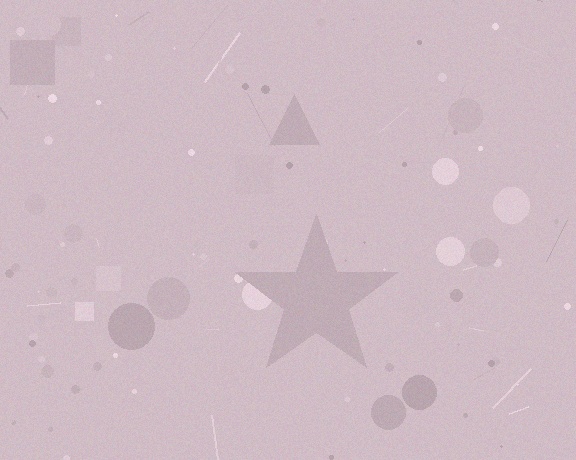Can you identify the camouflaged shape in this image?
The camouflaged shape is a star.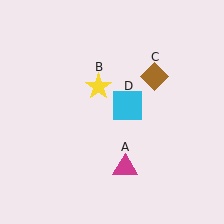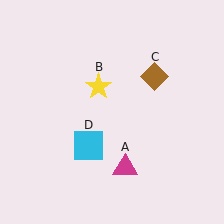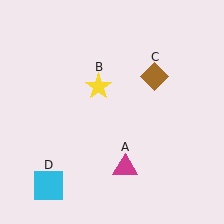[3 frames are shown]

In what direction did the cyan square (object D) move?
The cyan square (object D) moved down and to the left.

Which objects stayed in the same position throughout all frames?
Magenta triangle (object A) and yellow star (object B) and brown diamond (object C) remained stationary.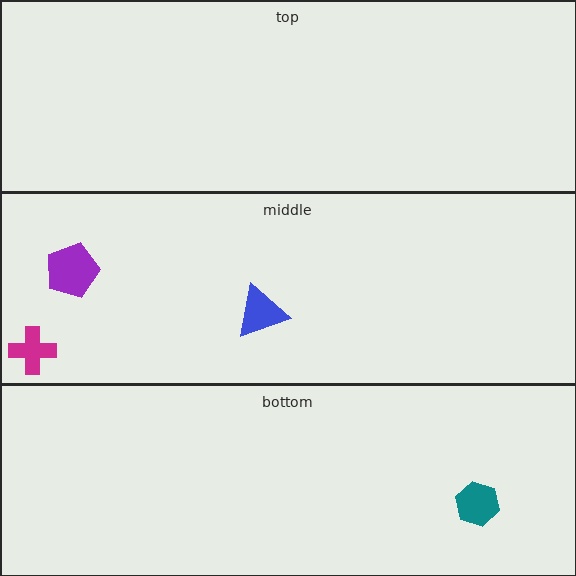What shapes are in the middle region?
The purple pentagon, the magenta cross, the blue triangle.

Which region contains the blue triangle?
The middle region.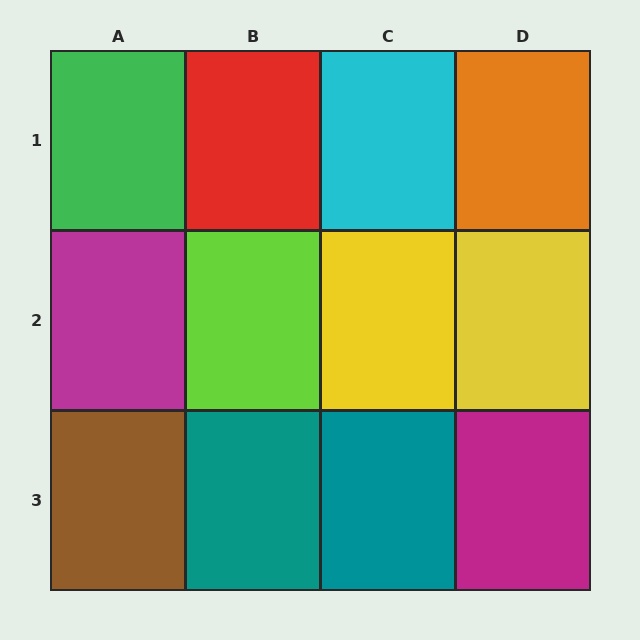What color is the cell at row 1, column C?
Cyan.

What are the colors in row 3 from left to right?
Brown, teal, teal, magenta.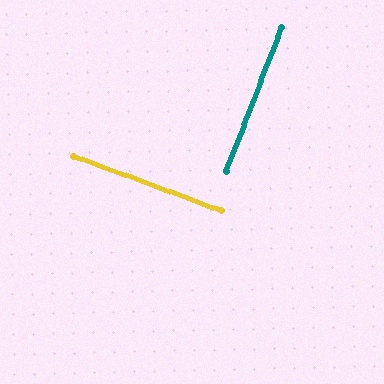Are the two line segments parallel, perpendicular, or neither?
Perpendicular — they meet at approximately 89°.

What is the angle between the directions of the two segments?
Approximately 89 degrees.